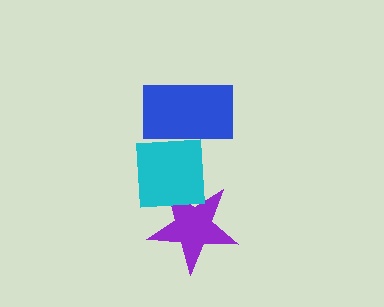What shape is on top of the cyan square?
The blue rectangle is on top of the cyan square.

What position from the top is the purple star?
The purple star is 3rd from the top.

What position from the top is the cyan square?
The cyan square is 2nd from the top.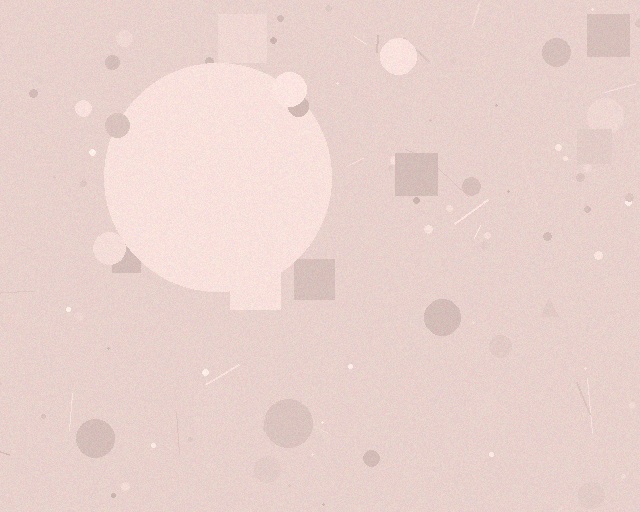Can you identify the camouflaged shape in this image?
The camouflaged shape is a circle.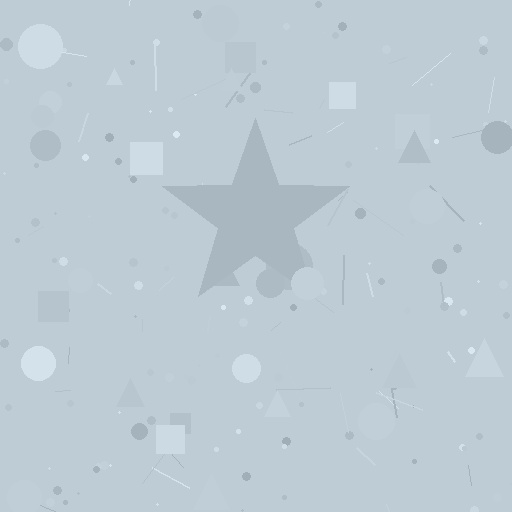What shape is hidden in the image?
A star is hidden in the image.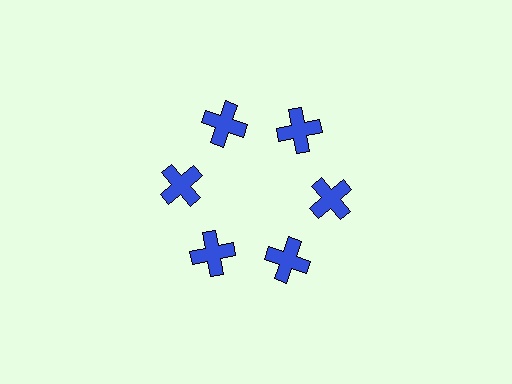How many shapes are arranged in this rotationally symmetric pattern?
There are 6 shapes, arranged in 6 groups of 1.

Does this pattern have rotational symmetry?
Yes, this pattern has 6-fold rotational symmetry. It looks the same after rotating 60 degrees around the center.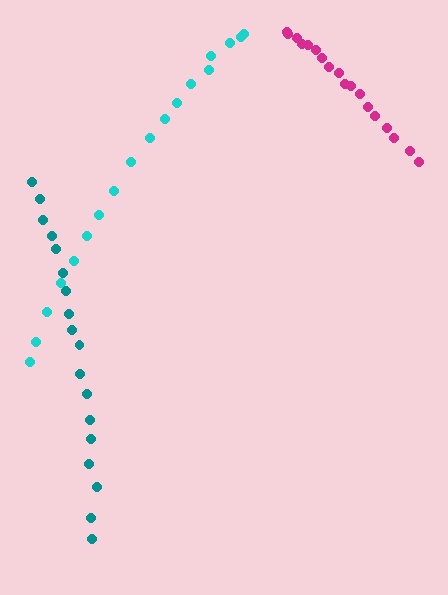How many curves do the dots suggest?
There are 3 distinct paths.